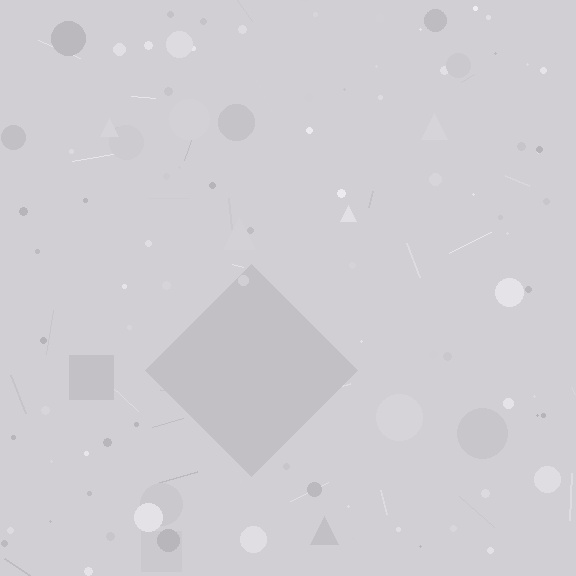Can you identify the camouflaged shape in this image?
The camouflaged shape is a diamond.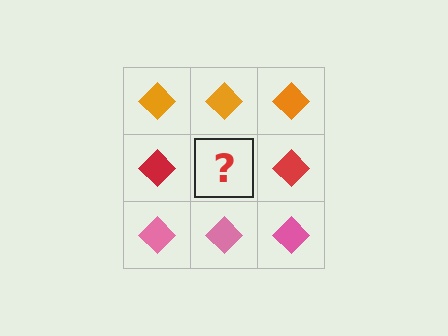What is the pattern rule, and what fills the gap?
The rule is that each row has a consistent color. The gap should be filled with a red diamond.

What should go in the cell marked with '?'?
The missing cell should contain a red diamond.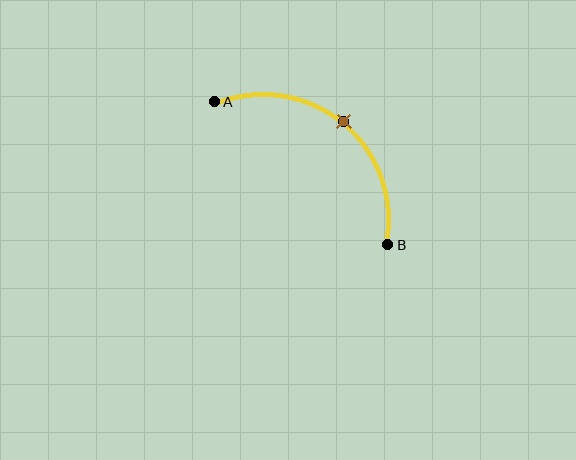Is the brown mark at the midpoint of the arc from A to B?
Yes. The brown mark lies on the arc at equal arc-length from both A and B — it is the arc midpoint.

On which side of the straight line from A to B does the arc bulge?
The arc bulges above and to the right of the straight line connecting A and B.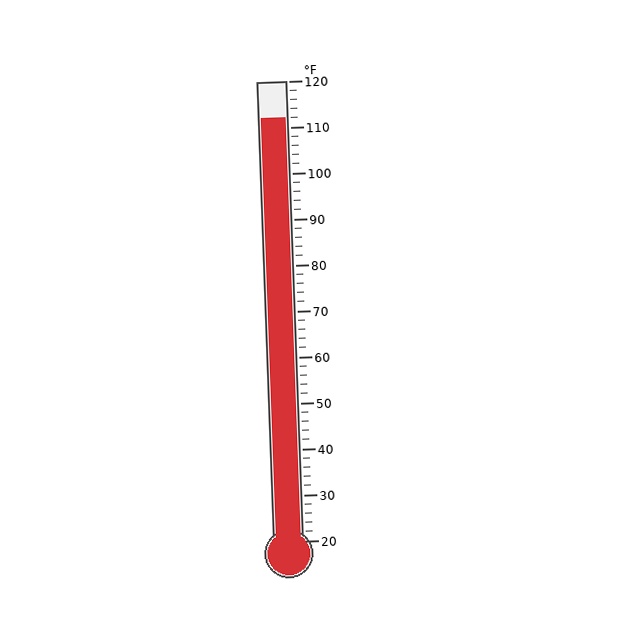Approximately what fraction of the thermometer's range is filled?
The thermometer is filled to approximately 90% of its range.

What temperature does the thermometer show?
The thermometer shows approximately 112°F.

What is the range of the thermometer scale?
The thermometer scale ranges from 20°F to 120°F.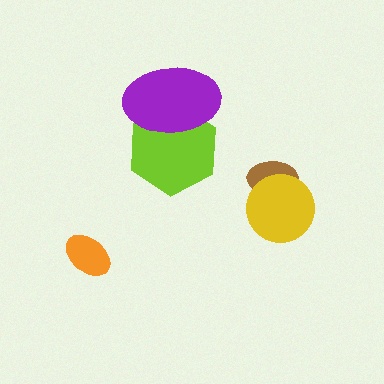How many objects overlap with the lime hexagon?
1 object overlaps with the lime hexagon.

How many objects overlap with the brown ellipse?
1 object overlaps with the brown ellipse.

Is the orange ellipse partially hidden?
No, no other shape covers it.